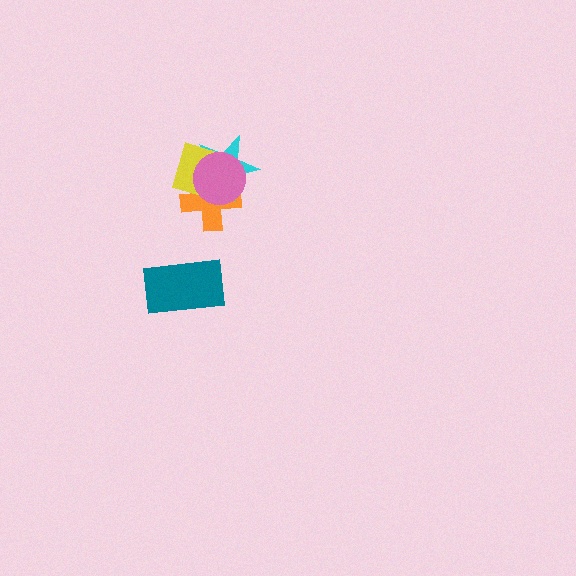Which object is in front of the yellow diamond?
The pink circle is in front of the yellow diamond.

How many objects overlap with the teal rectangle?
0 objects overlap with the teal rectangle.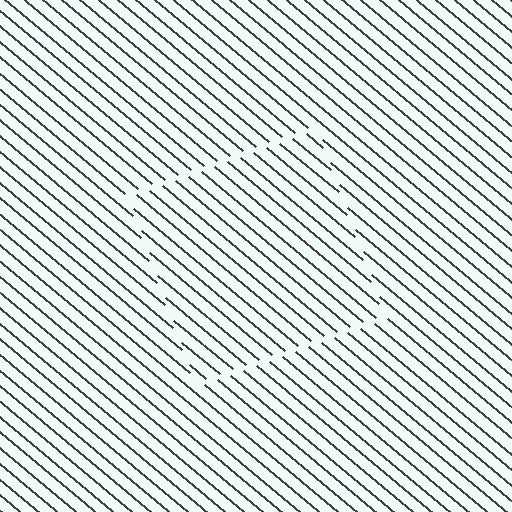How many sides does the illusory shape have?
4 sides — the line-ends trace a square.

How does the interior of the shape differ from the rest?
The interior of the shape contains the same grating, shifted by half a period — the contour is defined by the phase discontinuity where line-ends from the inner and outer gratings abut.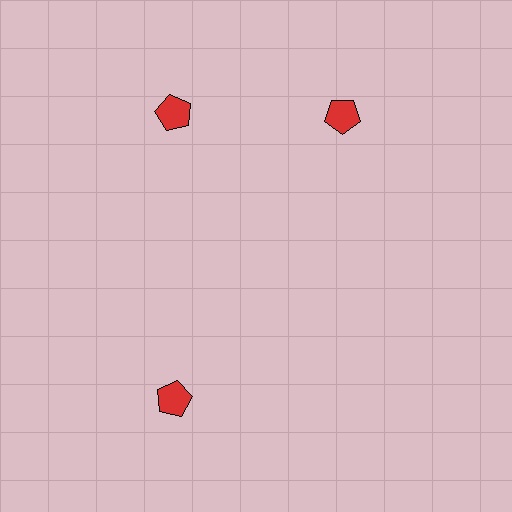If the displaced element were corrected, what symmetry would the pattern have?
It would have 3-fold rotational symmetry — the pattern would map onto itself every 120 degrees.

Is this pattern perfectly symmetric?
No. The 3 red pentagons are arranged in a ring, but one element near the 3 o'clock position is rotated out of alignment along the ring, breaking the 3-fold rotational symmetry.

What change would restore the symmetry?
The symmetry would be restored by rotating it back into even spacing with its neighbors so that all 3 pentagons sit at equal angles and equal distance from the center.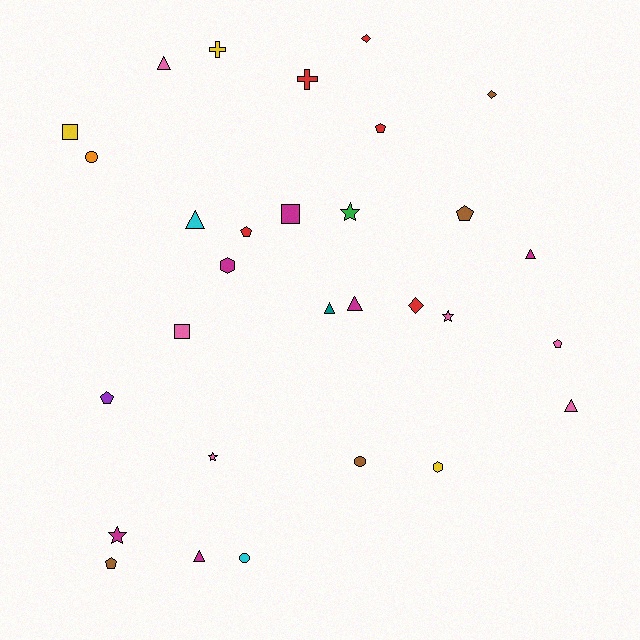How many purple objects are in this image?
There is 1 purple object.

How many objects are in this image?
There are 30 objects.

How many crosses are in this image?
There are 2 crosses.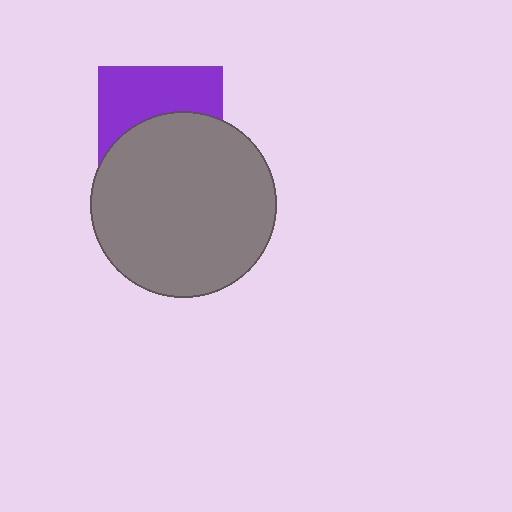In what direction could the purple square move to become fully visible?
The purple square could move up. That would shift it out from behind the gray circle entirely.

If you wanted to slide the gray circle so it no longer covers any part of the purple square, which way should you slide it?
Slide it down — that is the most direct way to separate the two shapes.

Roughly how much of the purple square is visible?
About half of it is visible (roughly 46%).